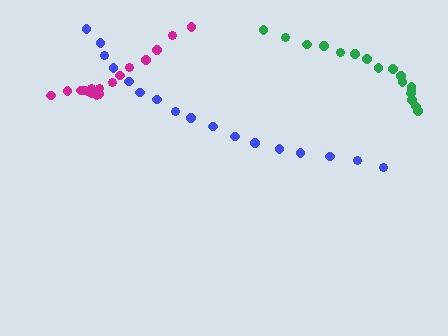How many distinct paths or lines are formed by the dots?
There are 3 distinct paths.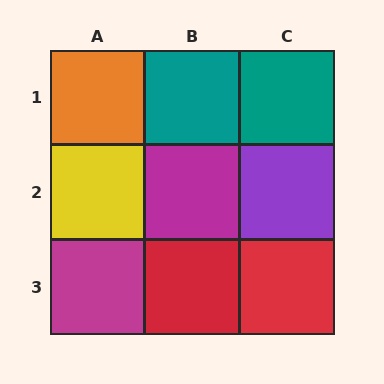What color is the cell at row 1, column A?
Orange.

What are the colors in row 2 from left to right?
Yellow, magenta, purple.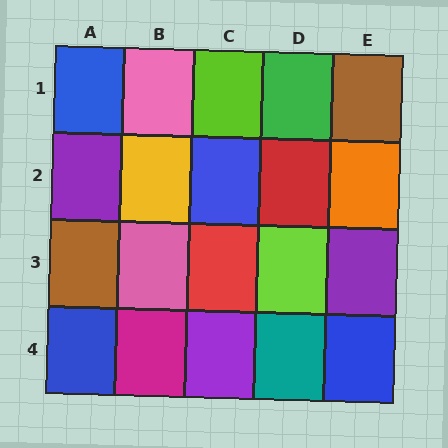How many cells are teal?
1 cell is teal.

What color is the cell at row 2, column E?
Orange.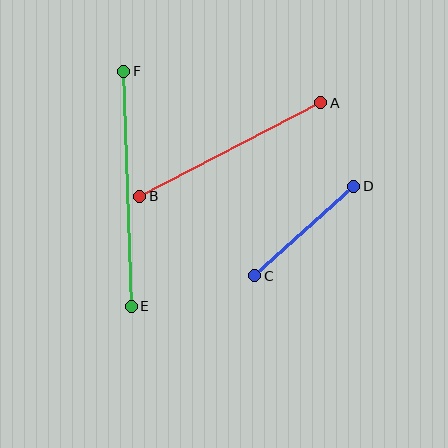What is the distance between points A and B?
The distance is approximately 204 pixels.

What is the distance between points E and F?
The distance is approximately 235 pixels.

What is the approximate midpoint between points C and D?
The midpoint is at approximately (304, 231) pixels.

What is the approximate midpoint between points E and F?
The midpoint is at approximately (127, 189) pixels.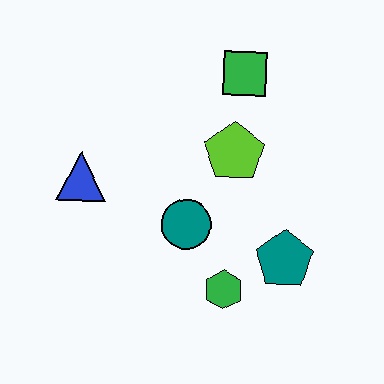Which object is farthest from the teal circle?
The green square is farthest from the teal circle.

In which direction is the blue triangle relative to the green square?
The blue triangle is to the left of the green square.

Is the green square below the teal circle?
No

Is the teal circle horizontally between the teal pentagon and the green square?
No